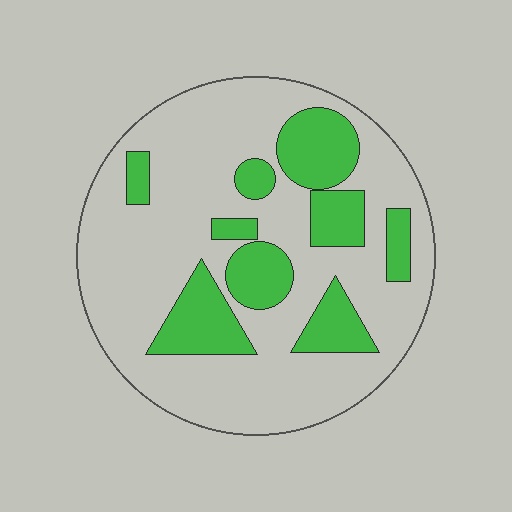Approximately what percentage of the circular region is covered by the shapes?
Approximately 25%.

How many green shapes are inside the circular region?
9.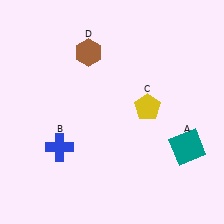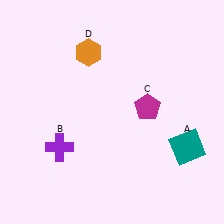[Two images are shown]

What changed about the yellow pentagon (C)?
In Image 1, C is yellow. In Image 2, it changed to magenta.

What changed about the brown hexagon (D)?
In Image 1, D is brown. In Image 2, it changed to orange.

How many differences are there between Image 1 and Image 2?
There are 3 differences between the two images.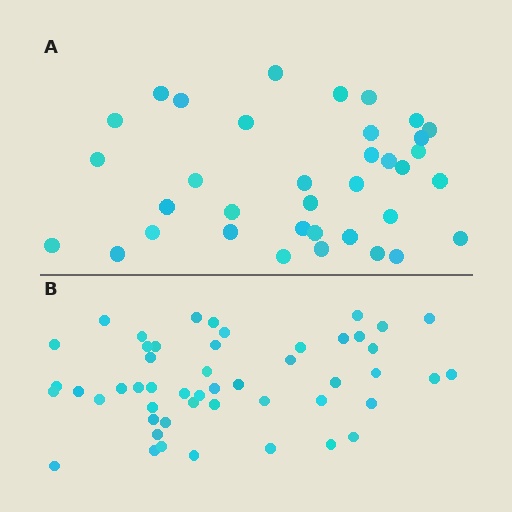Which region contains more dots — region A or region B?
Region B (the bottom region) has more dots.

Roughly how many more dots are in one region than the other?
Region B has approximately 15 more dots than region A.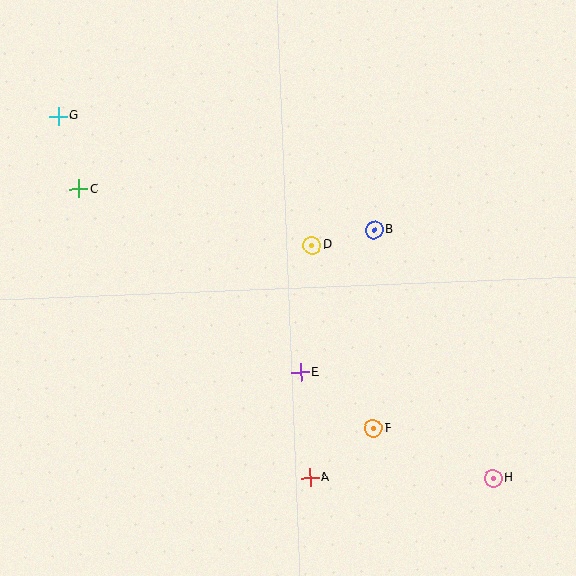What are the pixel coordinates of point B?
Point B is at (374, 230).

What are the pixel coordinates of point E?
Point E is at (300, 372).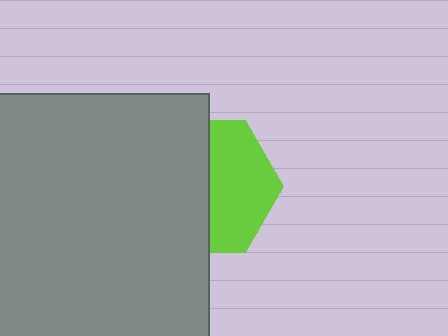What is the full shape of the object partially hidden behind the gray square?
The partially hidden object is a lime hexagon.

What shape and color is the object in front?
The object in front is a gray square.